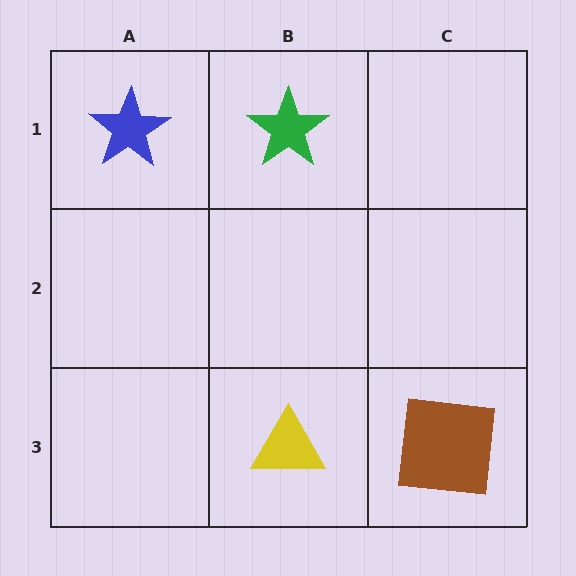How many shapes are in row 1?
2 shapes.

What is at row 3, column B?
A yellow triangle.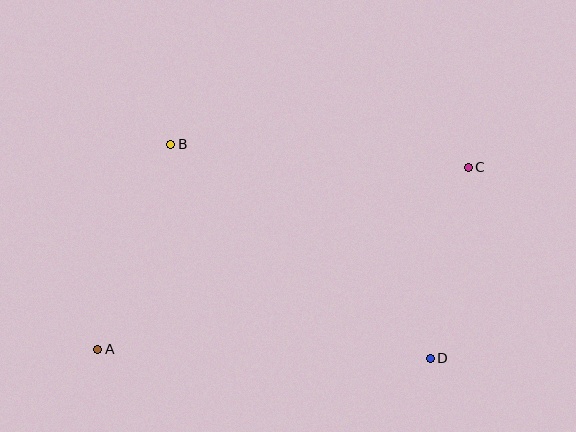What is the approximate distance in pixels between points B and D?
The distance between B and D is approximately 336 pixels.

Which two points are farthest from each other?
Points A and C are farthest from each other.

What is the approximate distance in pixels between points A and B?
The distance between A and B is approximately 217 pixels.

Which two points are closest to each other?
Points C and D are closest to each other.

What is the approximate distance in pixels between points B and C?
The distance between B and C is approximately 298 pixels.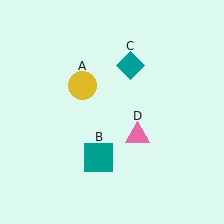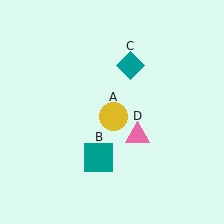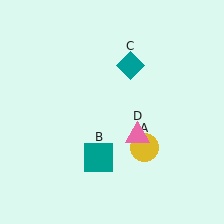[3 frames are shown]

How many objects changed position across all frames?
1 object changed position: yellow circle (object A).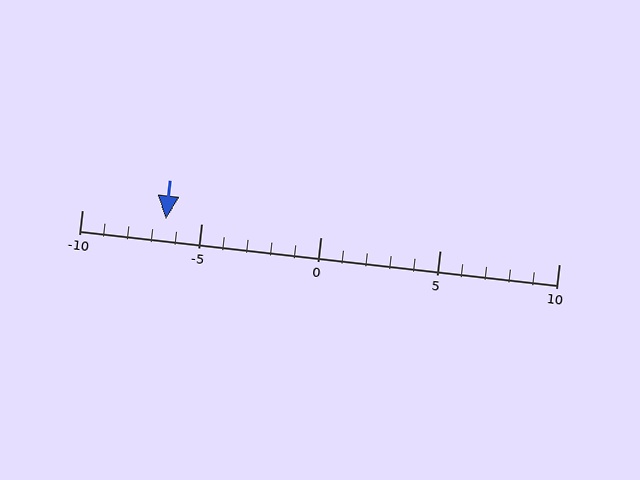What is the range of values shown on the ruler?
The ruler shows values from -10 to 10.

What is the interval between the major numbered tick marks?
The major tick marks are spaced 5 units apart.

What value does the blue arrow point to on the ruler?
The blue arrow points to approximately -6.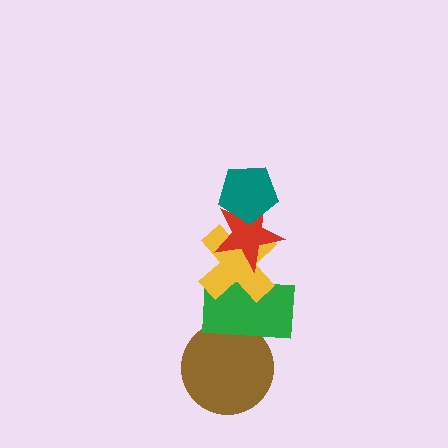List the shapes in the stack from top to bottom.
From top to bottom: the teal pentagon, the red star, the yellow cross, the green rectangle, the brown circle.